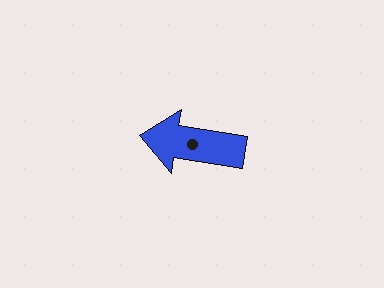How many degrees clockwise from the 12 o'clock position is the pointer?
Approximately 279 degrees.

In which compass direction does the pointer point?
West.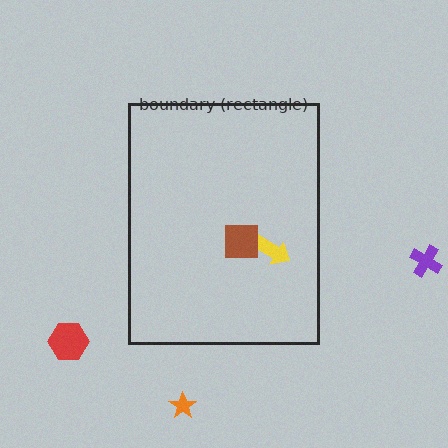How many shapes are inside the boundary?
2 inside, 3 outside.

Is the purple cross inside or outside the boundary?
Outside.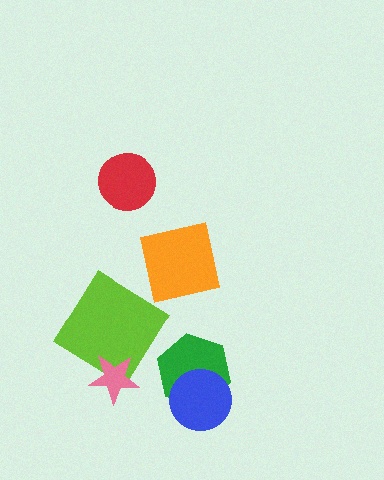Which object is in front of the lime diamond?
The pink star is in front of the lime diamond.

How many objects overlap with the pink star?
1 object overlaps with the pink star.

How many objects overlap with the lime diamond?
1 object overlaps with the lime diamond.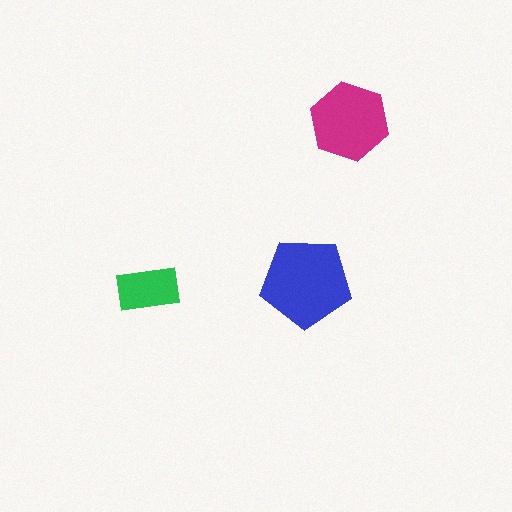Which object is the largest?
The blue pentagon.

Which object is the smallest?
The green rectangle.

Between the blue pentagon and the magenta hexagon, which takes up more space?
The blue pentagon.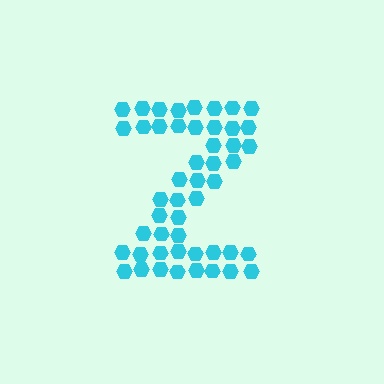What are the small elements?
The small elements are hexagons.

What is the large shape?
The large shape is the letter Z.